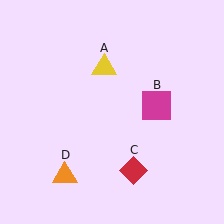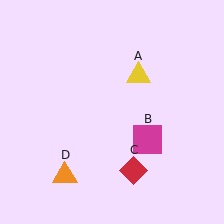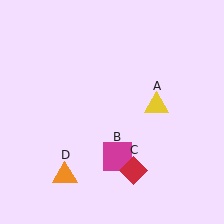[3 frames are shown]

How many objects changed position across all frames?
2 objects changed position: yellow triangle (object A), magenta square (object B).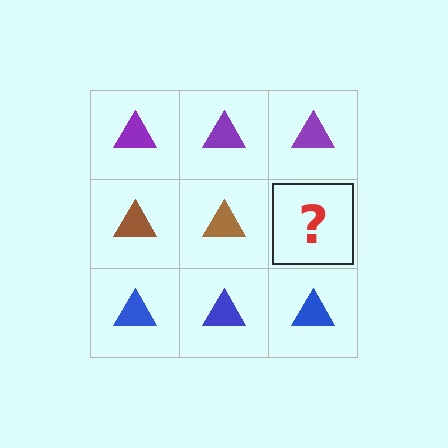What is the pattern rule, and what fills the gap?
The rule is that each row has a consistent color. The gap should be filled with a brown triangle.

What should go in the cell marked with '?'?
The missing cell should contain a brown triangle.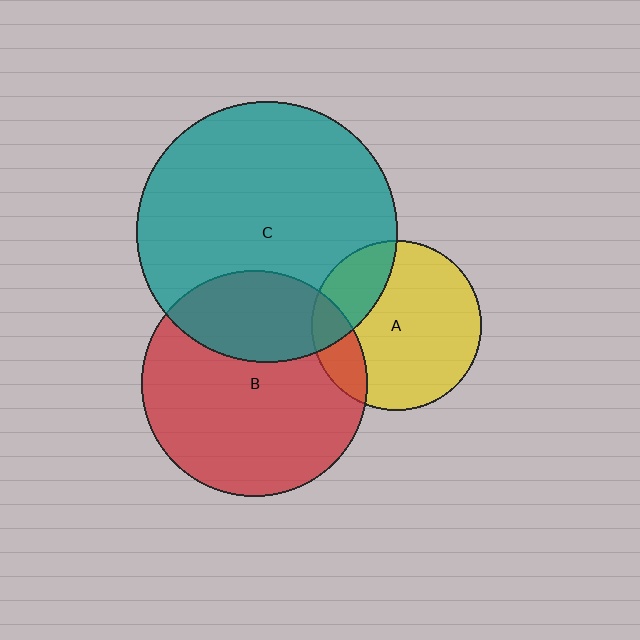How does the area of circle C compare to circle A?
Approximately 2.4 times.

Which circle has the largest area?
Circle C (teal).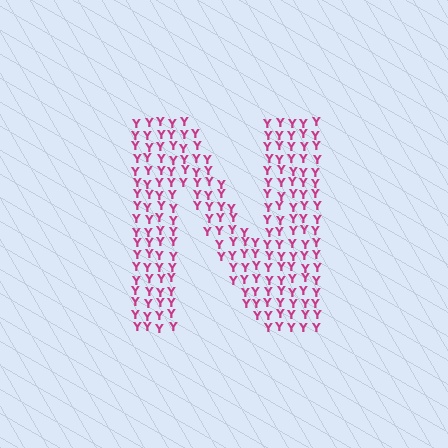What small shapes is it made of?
It is made of small letter Y's.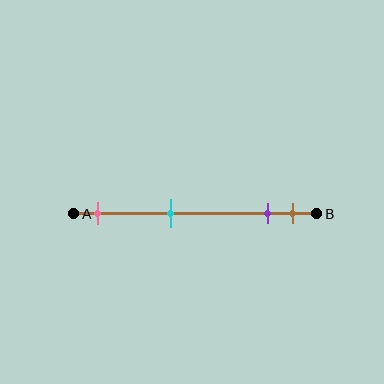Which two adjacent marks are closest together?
The purple and brown marks are the closest adjacent pair.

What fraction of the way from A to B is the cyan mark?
The cyan mark is approximately 40% (0.4) of the way from A to B.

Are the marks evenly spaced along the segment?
No, the marks are not evenly spaced.